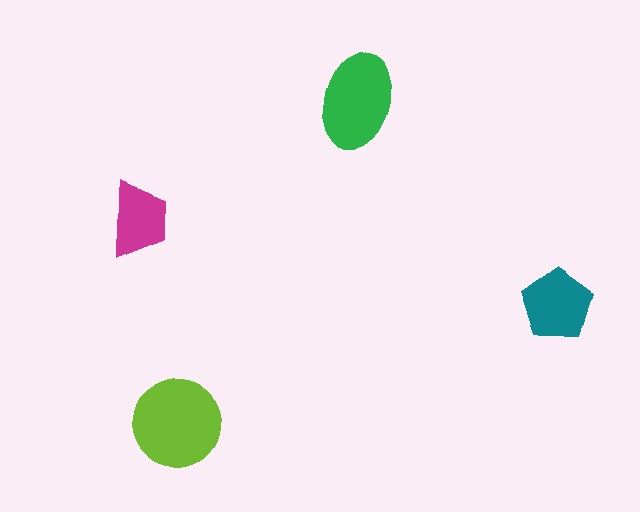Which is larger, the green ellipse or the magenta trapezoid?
The green ellipse.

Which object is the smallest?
The magenta trapezoid.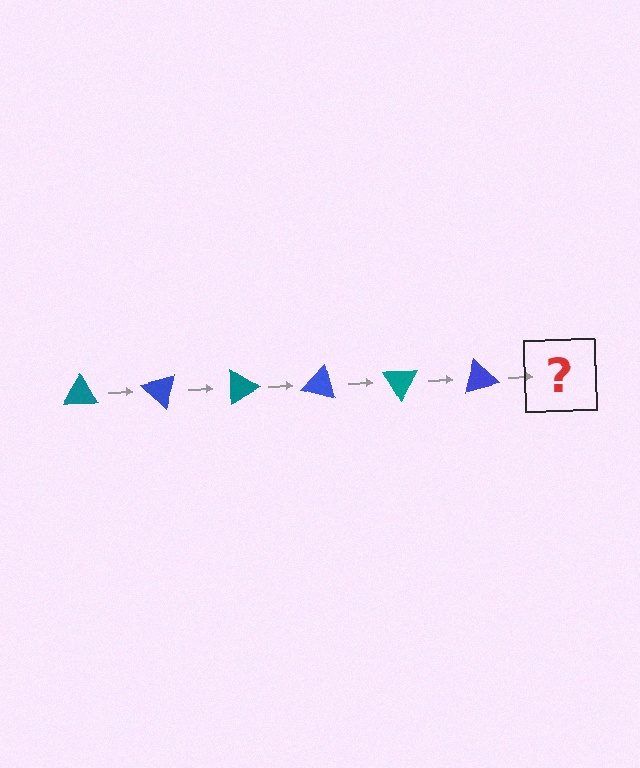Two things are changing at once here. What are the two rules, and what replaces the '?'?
The two rules are that it rotates 45 degrees each step and the color cycles through teal and blue. The '?' should be a teal triangle, rotated 270 degrees from the start.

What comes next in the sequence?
The next element should be a teal triangle, rotated 270 degrees from the start.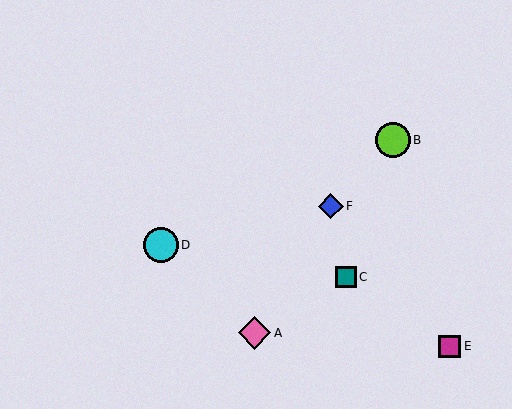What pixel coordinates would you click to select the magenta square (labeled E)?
Click at (449, 347) to select the magenta square E.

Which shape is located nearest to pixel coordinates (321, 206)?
The blue diamond (labeled F) at (331, 206) is nearest to that location.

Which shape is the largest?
The lime circle (labeled B) is the largest.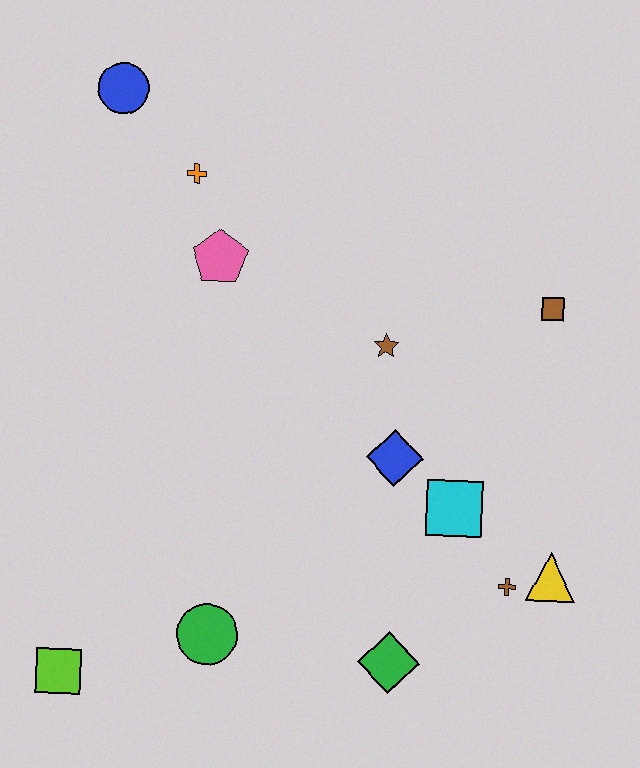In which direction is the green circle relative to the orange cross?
The green circle is below the orange cross.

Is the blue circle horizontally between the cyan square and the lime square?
Yes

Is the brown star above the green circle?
Yes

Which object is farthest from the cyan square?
The blue circle is farthest from the cyan square.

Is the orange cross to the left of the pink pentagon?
Yes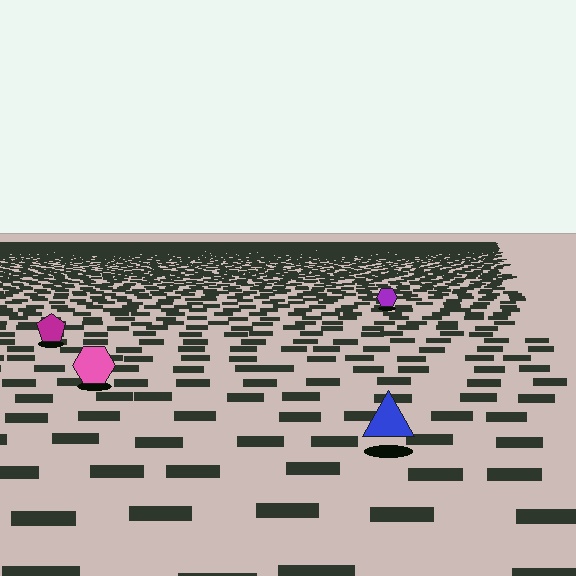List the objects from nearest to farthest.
From nearest to farthest: the blue triangle, the pink hexagon, the magenta pentagon, the purple hexagon.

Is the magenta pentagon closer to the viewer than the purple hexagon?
Yes. The magenta pentagon is closer — you can tell from the texture gradient: the ground texture is coarser near it.